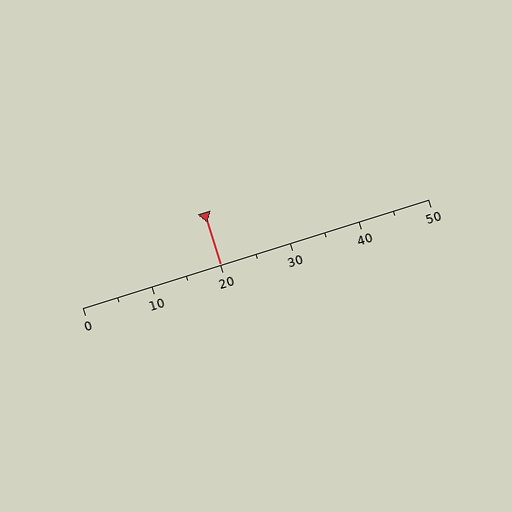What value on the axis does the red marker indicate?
The marker indicates approximately 20.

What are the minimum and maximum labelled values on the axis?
The axis runs from 0 to 50.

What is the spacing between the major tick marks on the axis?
The major ticks are spaced 10 apart.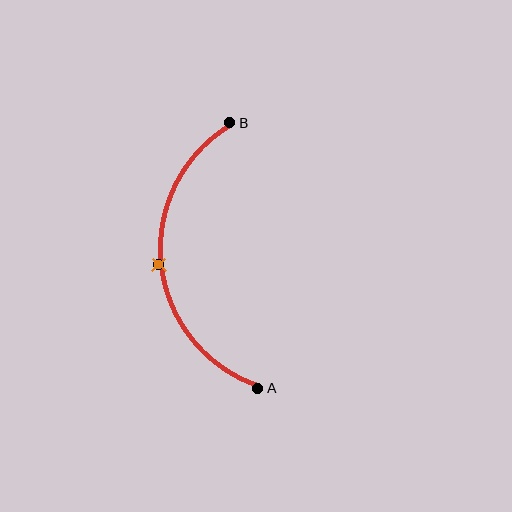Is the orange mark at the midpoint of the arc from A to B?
Yes. The orange mark lies on the arc at equal arc-length from both A and B — it is the arc midpoint.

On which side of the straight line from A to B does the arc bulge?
The arc bulges to the left of the straight line connecting A and B.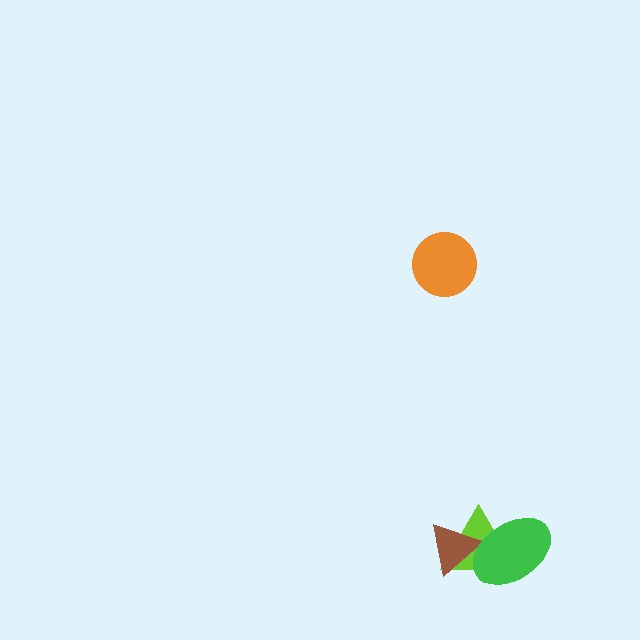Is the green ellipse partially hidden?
No, no other shape covers it.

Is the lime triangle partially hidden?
Yes, it is partially covered by another shape.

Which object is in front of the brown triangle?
The green ellipse is in front of the brown triangle.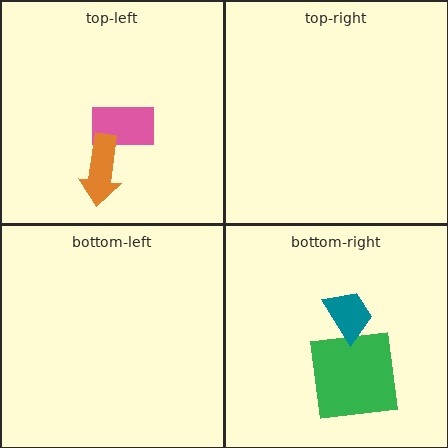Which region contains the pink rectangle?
The top-left region.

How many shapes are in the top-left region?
2.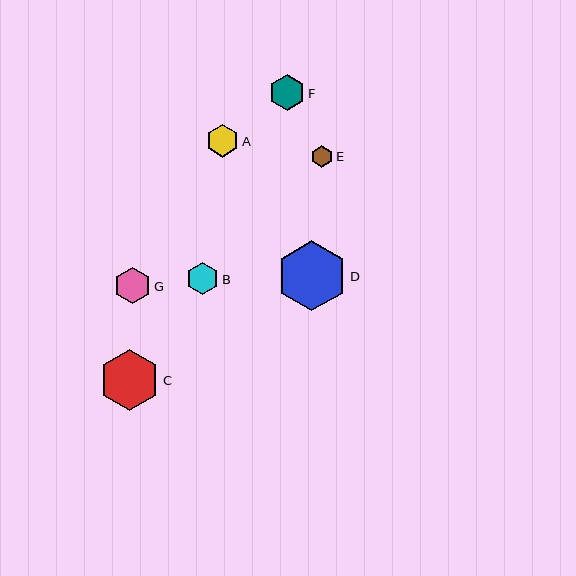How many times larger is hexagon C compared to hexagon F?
Hexagon C is approximately 1.7 times the size of hexagon F.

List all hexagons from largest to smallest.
From largest to smallest: D, C, G, F, A, B, E.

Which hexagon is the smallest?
Hexagon E is the smallest with a size of approximately 22 pixels.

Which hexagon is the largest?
Hexagon D is the largest with a size of approximately 70 pixels.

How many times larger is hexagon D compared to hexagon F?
Hexagon D is approximately 1.9 times the size of hexagon F.